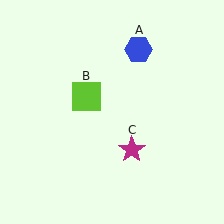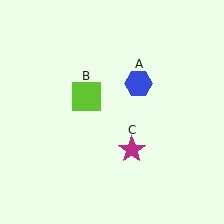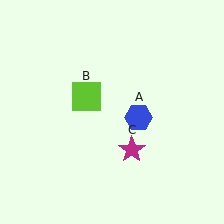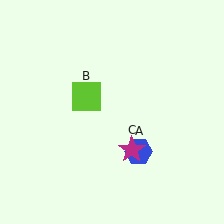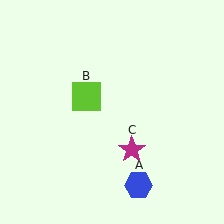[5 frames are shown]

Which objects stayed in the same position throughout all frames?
Lime square (object B) and magenta star (object C) remained stationary.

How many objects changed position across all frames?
1 object changed position: blue hexagon (object A).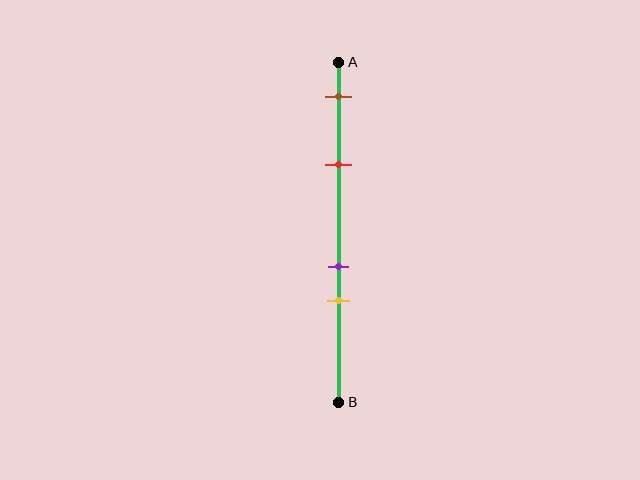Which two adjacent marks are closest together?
The purple and yellow marks are the closest adjacent pair.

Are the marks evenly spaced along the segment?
No, the marks are not evenly spaced.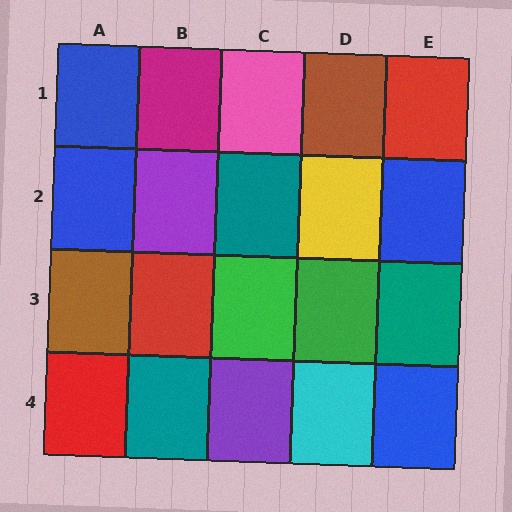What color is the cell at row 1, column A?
Blue.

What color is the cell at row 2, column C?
Teal.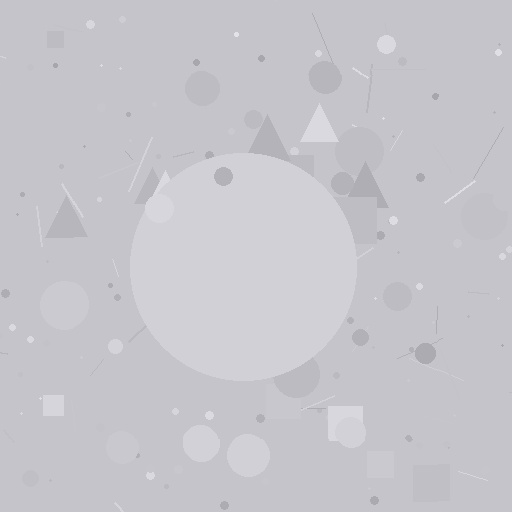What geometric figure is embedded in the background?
A circle is embedded in the background.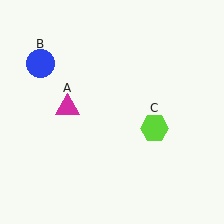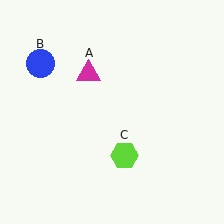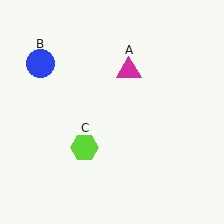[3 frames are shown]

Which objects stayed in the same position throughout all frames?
Blue circle (object B) remained stationary.